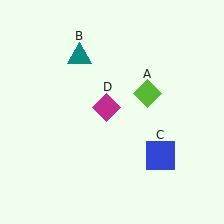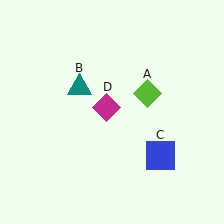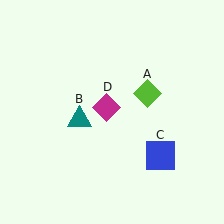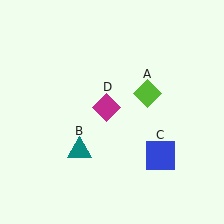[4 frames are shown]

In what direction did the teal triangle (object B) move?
The teal triangle (object B) moved down.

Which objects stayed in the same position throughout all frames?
Lime diamond (object A) and blue square (object C) and magenta diamond (object D) remained stationary.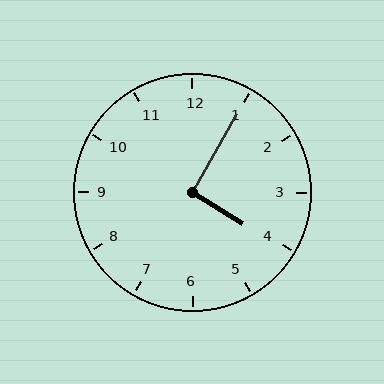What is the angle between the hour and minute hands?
Approximately 92 degrees.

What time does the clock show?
4:05.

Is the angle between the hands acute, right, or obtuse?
It is right.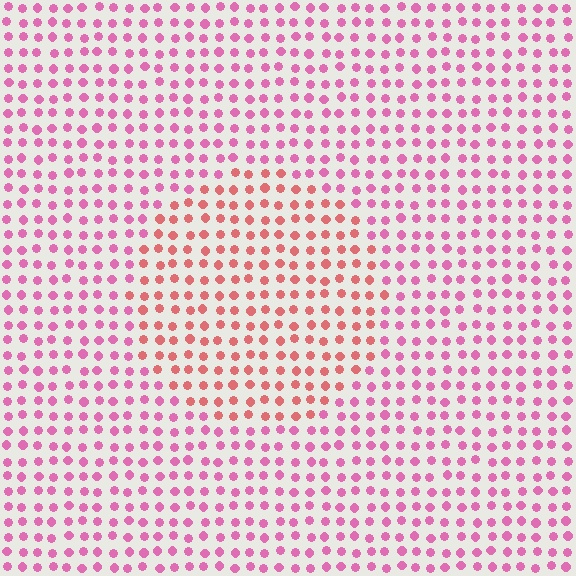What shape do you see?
I see a circle.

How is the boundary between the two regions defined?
The boundary is defined purely by a slight shift in hue (about 34 degrees). Spacing, size, and orientation are identical on both sides.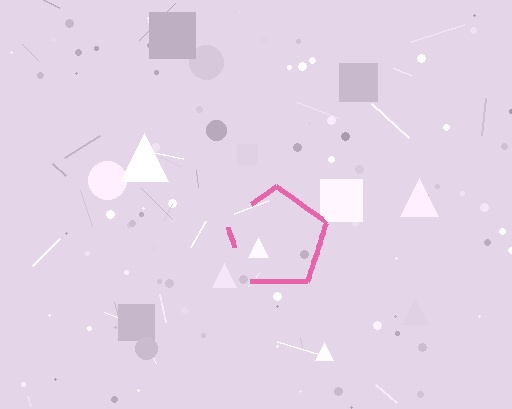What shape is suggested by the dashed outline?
The dashed outline suggests a pentagon.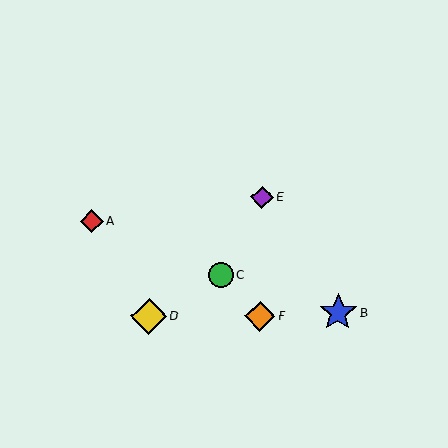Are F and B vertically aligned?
No, F is at x≈260 and B is at x≈338.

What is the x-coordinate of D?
Object D is at x≈149.